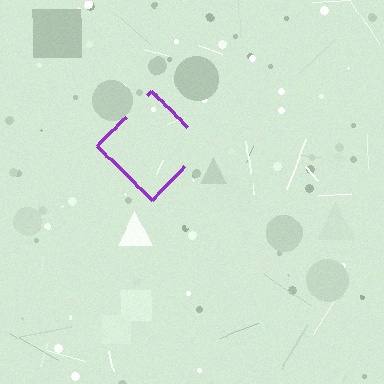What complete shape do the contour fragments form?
The contour fragments form a diamond.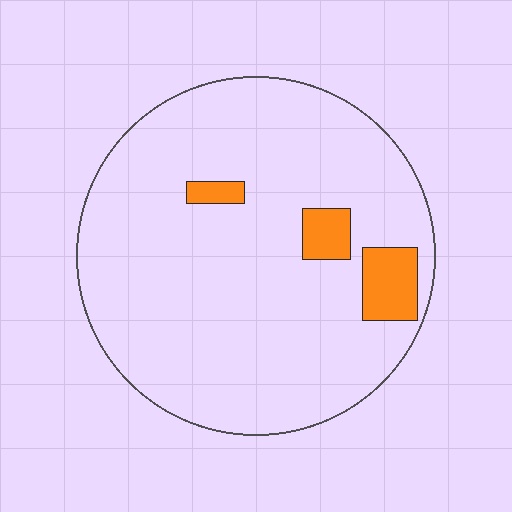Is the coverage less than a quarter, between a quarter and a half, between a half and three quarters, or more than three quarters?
Less than a quarter.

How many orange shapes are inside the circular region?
3.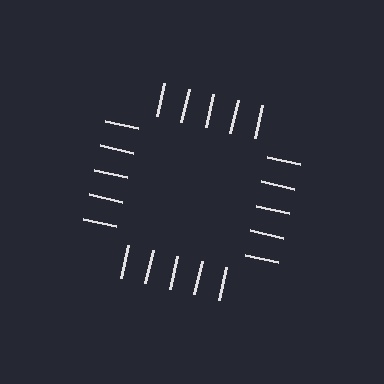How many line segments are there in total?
20 — 5 along each of the 4 edges.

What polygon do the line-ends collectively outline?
An illusory square — the line segments terminate on its edges but no continuous stroke is drawn.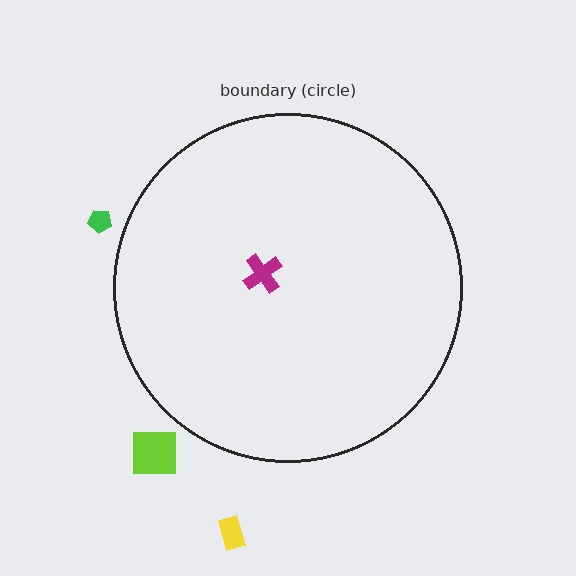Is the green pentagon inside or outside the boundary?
Outside.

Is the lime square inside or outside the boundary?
Outside.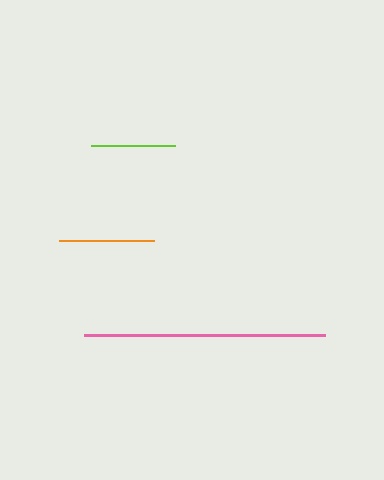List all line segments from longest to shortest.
From longest to shortest: pink, orange, lime.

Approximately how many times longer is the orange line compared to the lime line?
The orange line is approximately 1.1 times the length of the lime line.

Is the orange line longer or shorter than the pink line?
The pink line is longer than the orange line.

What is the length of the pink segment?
The pink segment is approximately 241 pixels long.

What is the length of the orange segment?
The orange segment is approximately 95 pixels long.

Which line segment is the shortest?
The lime line is the shortest at approximately 84 pixels.